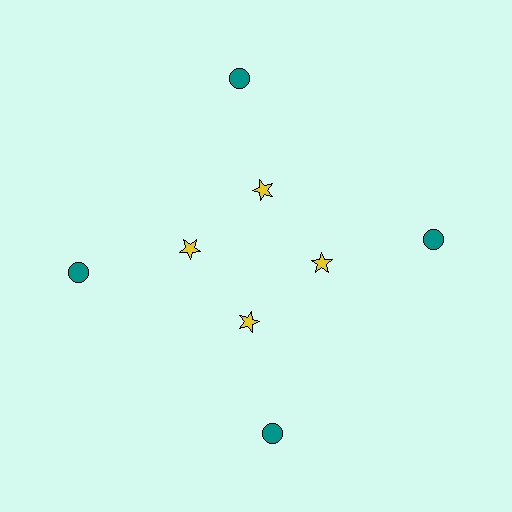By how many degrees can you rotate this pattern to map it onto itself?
The pattern maps onto itself every 90 degrees of rotation.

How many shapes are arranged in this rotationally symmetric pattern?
There are 8 shapes, arranged in 4 groups of 2.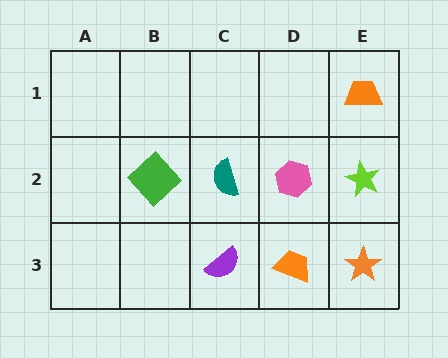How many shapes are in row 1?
1 shape.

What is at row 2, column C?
A teal semicircle.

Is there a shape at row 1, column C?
No, that cell is empty.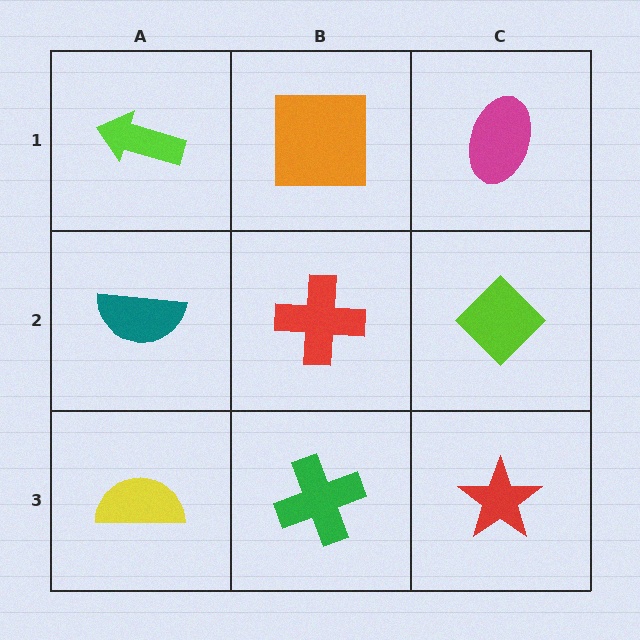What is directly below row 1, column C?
A lime diamond.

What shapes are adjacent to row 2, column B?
An orange square (row 1, column B), a green cross (row 3, column B), a teal semicircle (row 2, column A), a lime diamond (row 2, column C).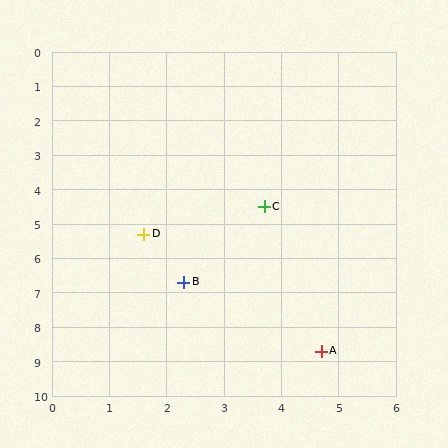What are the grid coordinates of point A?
Point A is at approximately (4.7, 8.7).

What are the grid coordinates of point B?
Point B is at approximately (2.3, 6.7).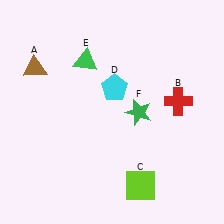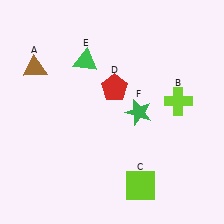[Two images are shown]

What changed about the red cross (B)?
In Image 1, B is red. In Image 2, it changed to lime.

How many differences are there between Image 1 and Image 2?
There are 2 differences between the two images.